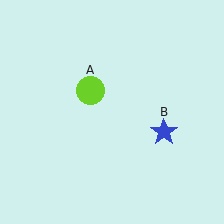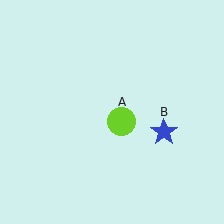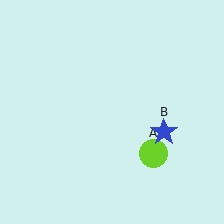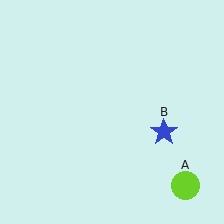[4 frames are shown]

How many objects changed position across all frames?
1 object changed position: lime circle (object A).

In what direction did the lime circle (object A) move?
The lime circle (object A) moved down and to the right.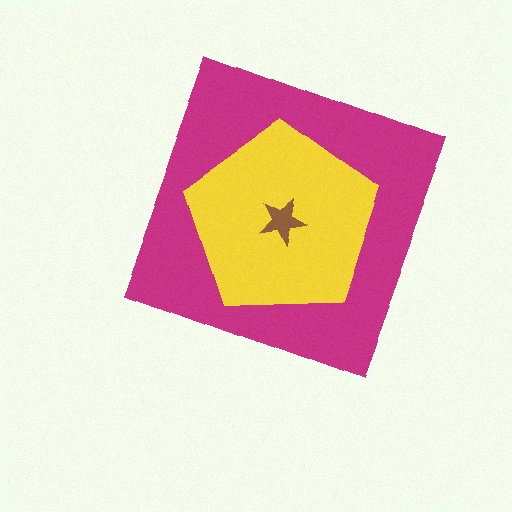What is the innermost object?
The brown star.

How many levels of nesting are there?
3.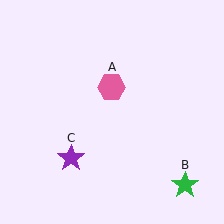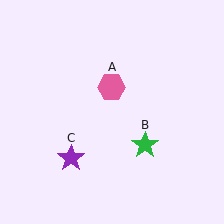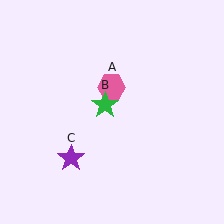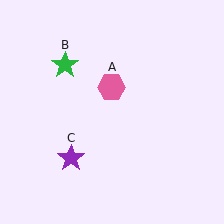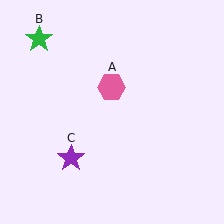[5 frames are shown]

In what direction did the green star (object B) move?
The green star (object B) moved up and to the left.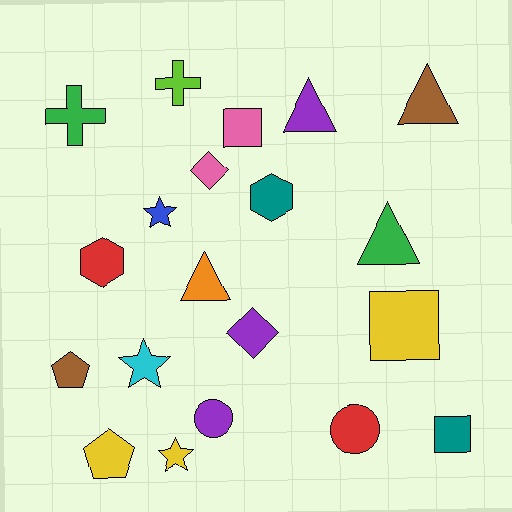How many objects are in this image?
There are 20 objects.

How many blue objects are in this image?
There is 1 blue object.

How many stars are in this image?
There are 3 stars.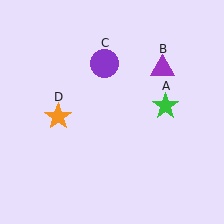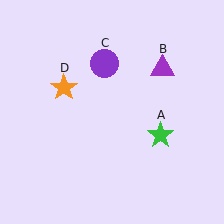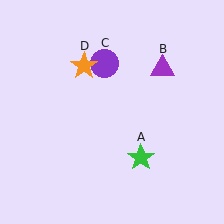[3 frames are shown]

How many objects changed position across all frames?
2 objects changed position: green star (object A), orange star (object D).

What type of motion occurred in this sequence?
The green star (object A), orange star (object D) rotated clockwise around the center of the scene.